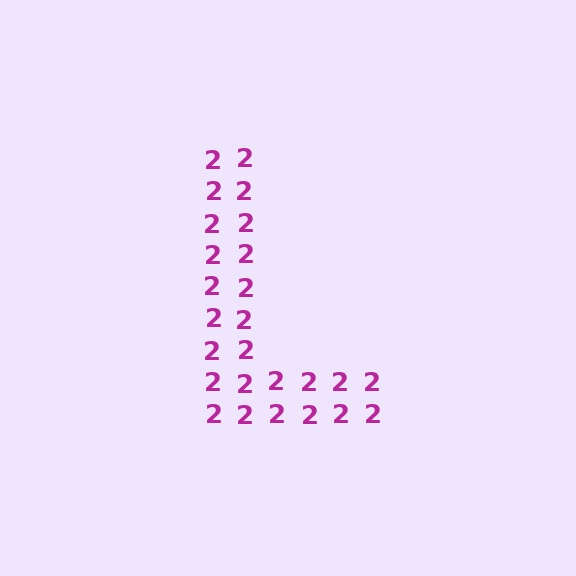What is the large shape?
The large shape is the letter L.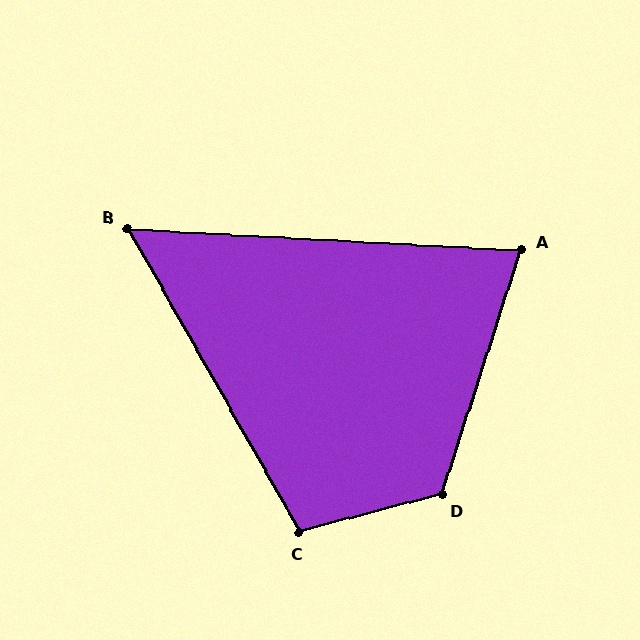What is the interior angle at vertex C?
Approximately 105 degrees (obtuse).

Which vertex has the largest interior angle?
D, at approximately 123 degrees.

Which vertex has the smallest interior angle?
B, at approximately 57 degrees.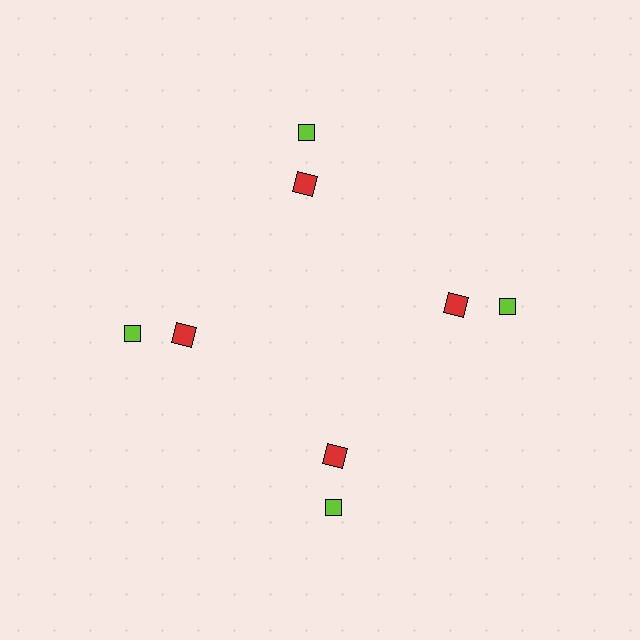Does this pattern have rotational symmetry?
Yes, this pattern has 4-fold rotational symmetry. It looks the same after rotating 90 degrees around the center.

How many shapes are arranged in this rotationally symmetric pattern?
There are 8 shapes, arranged in 4 groups of 2.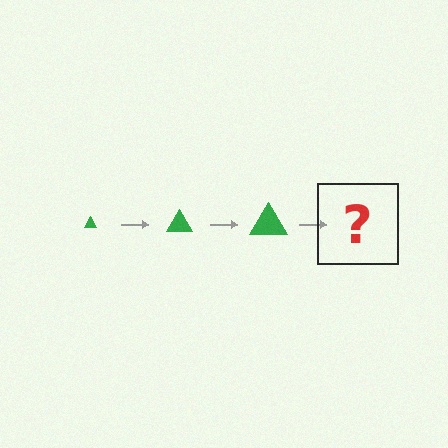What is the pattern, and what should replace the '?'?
The pattern is that the triangle gets progressively larger each step. The '?' should be a green triangle, larger than the previous one.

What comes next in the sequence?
The next element should be a green triangle, larger than the previous one.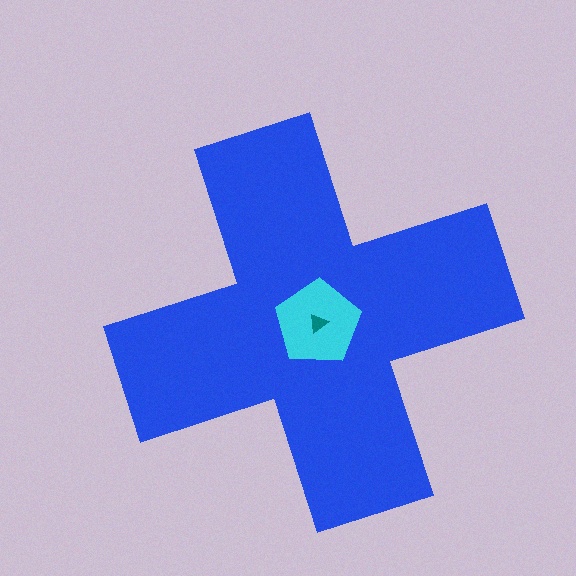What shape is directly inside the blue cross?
The cyan pentagon.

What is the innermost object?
The teal triangle.